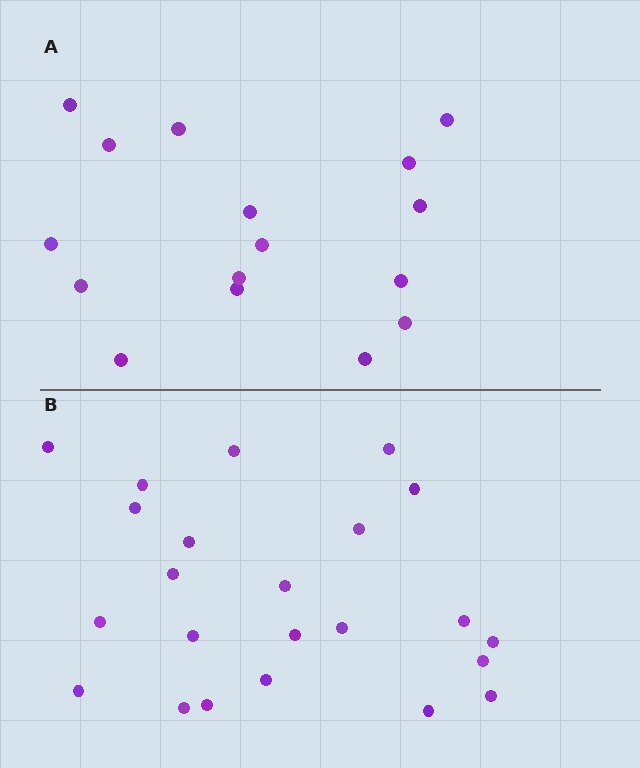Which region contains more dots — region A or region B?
Region B (the bottom region) has more dots.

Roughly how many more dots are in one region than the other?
Region B has roughly 8 or so more dots than region A.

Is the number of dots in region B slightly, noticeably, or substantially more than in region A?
Region B has noticeably more, but not dramatically so. The ratio is roughly 1.4 to 1.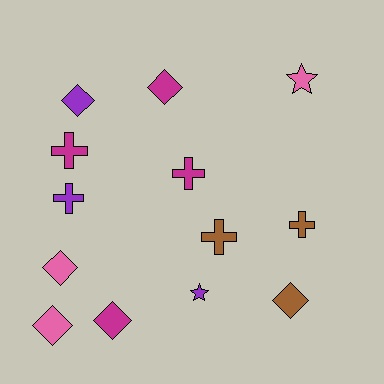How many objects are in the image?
There are 13 objects.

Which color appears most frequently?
Magenta, with 4 objects.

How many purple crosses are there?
There is 1 purple cross.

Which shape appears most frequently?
Diamond, with 6 objects.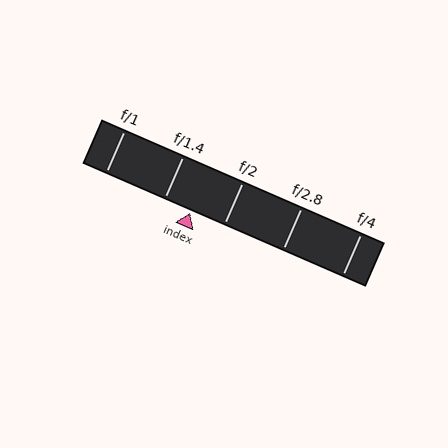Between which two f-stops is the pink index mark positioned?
The index mark is between f/1.4 and f/2.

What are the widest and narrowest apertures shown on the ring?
The widest aperture shown is f/1 and the narrowest is f/4.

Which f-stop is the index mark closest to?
The index mark is closest to f/1.4.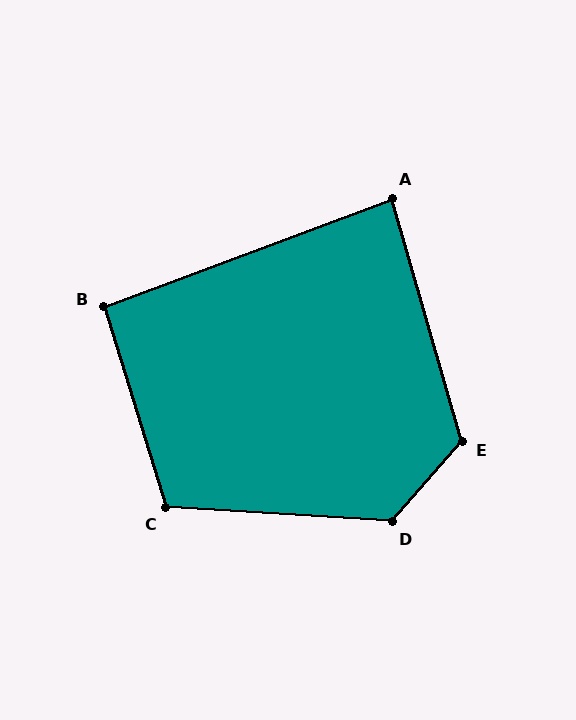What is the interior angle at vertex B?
Approximately 93 degrees (approximately right).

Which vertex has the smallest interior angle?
A, at approximately 86 degrees.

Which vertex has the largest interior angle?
D, at approximately 128 degrees.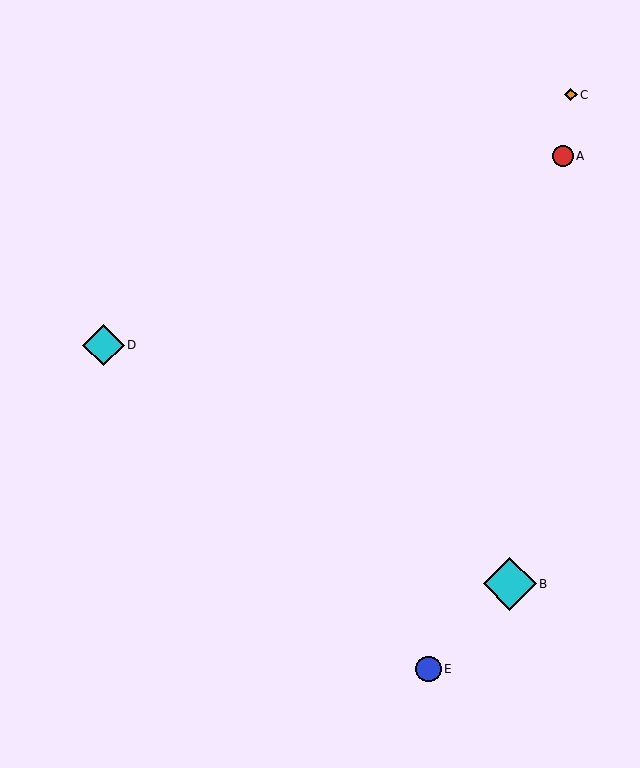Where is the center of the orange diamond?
The center of the orange diamond is at (571, 95).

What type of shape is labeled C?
Shape C is an orange diamond.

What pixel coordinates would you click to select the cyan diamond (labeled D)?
Click at (103, 345) to select the cyan diamond D.